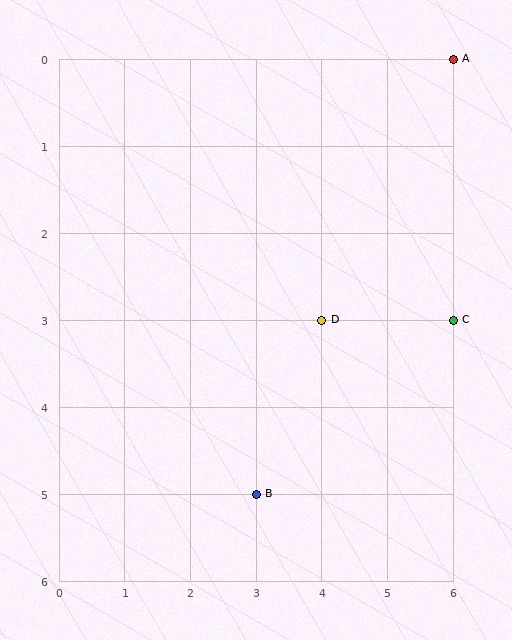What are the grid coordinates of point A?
Point A is at grid coordinates (6, 0).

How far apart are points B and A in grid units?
Points B and A are 3 columns and 5 rows apart (about 5.8 grid units diagonally).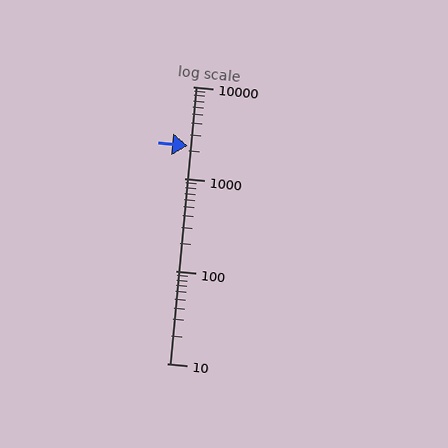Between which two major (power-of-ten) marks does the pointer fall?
The pointer is between 1000 and 10000.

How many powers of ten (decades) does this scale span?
The scale spans 3 decades, from 10 to 10000.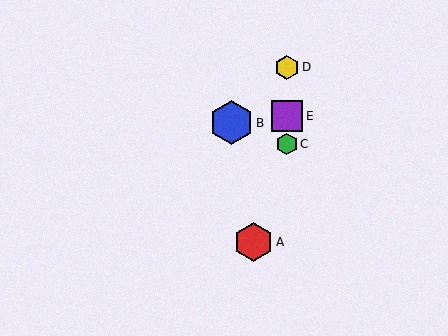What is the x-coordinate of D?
Object D is at x≈287.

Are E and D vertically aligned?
Yes, both are at x≈287.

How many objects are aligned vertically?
3 objects (C, D, E) are aligned vertically.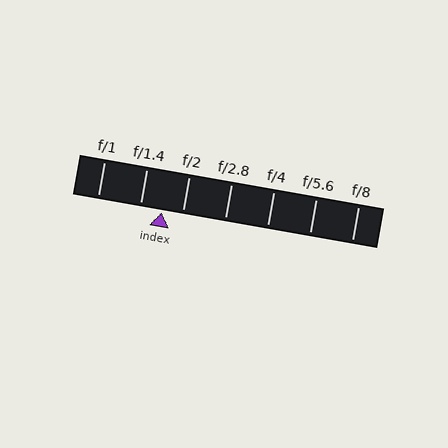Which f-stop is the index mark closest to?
The index mark is closest to f/2.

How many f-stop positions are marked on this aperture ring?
There are 7 f-stop positions marked.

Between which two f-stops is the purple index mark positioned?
The index mark is between f/1.4 and f/2.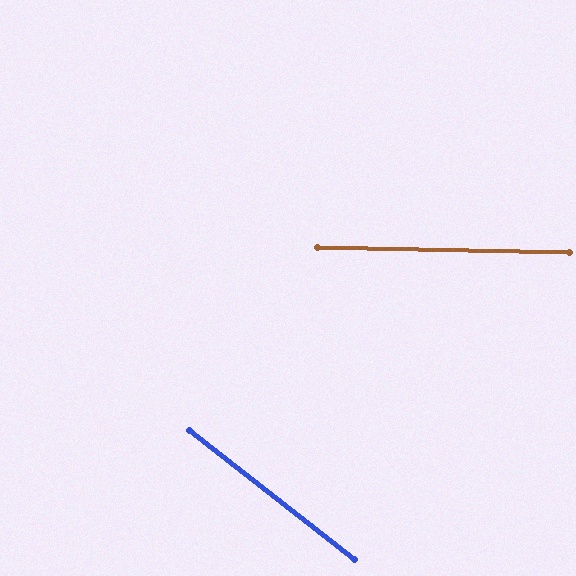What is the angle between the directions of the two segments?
Approximately 37 degrees.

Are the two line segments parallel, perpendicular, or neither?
Neither parallel nor perpendicular — they differ by about 37°.